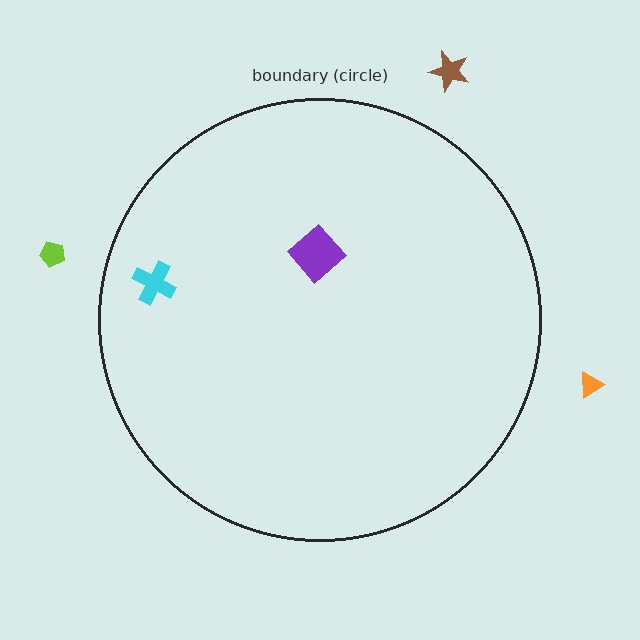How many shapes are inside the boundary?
2 inside, 3 outside.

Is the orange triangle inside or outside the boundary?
Outside.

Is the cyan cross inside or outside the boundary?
Inside.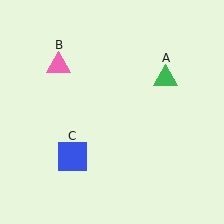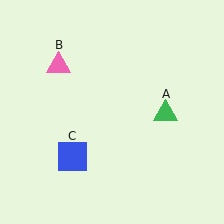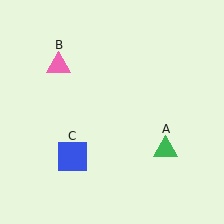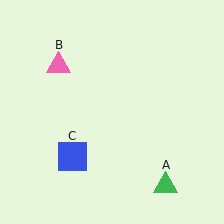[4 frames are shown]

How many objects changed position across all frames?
1 object changed position: green triangle (object A).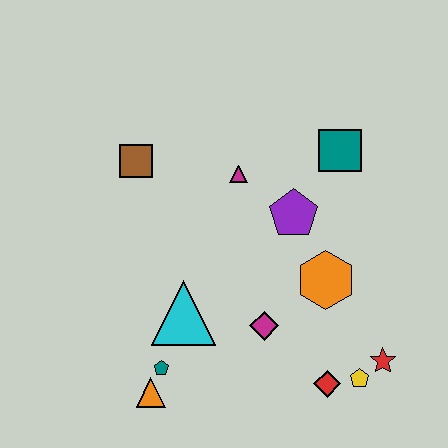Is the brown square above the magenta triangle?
Yes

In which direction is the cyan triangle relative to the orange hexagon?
The cyan triangle is to the left of the orange hexagon.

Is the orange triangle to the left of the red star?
Yes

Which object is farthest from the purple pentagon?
The orange triangle is farthest from the purple pentagon.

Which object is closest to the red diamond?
The yellow pentagon is closest to the red diamond.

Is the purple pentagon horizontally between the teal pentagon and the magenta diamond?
No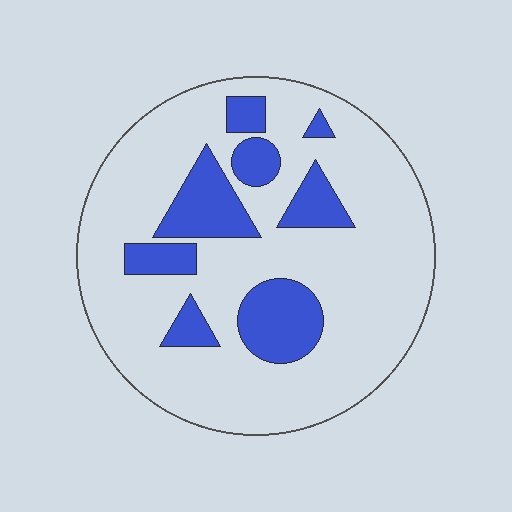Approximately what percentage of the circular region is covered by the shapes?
Approximately 20%.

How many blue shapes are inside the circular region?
8.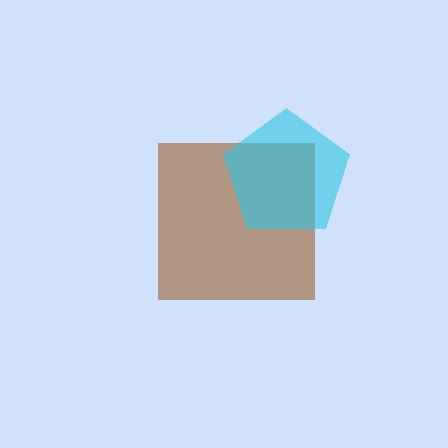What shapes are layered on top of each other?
The layered shapes are: a brown square, a cyan pentagon.